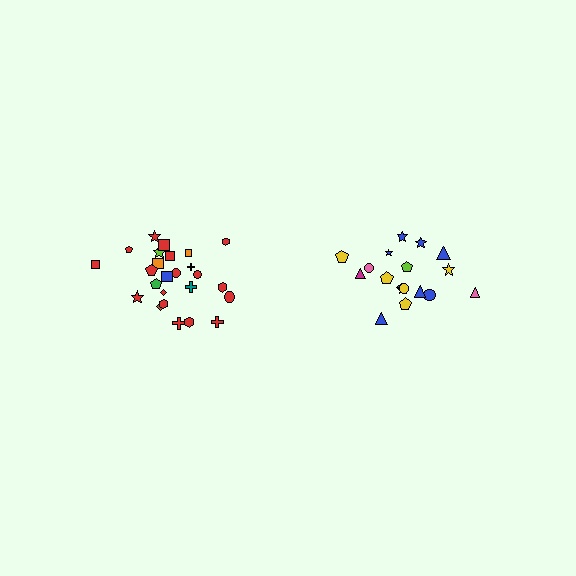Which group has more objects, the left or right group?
The left group.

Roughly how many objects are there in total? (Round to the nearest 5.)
Roughly 45 objects in total.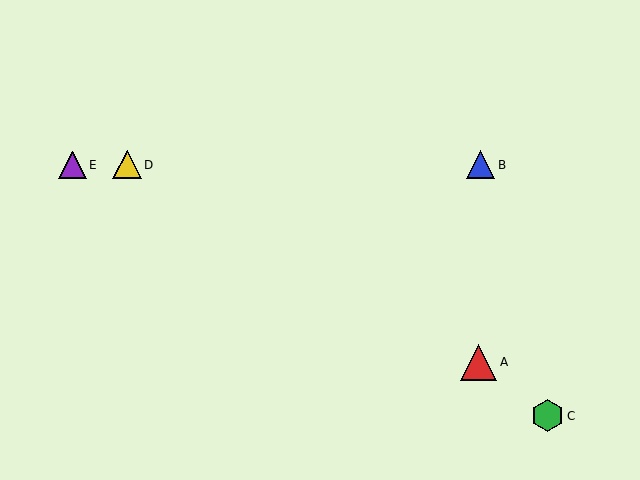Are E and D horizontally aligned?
Yes, both are at y≈165.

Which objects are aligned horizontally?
Objects B, D, E are aligned horizontally.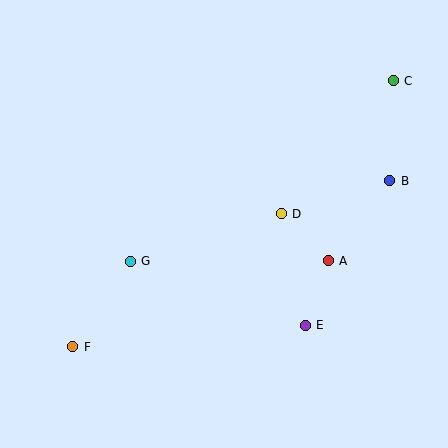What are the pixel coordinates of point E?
Point E is at (305, 325).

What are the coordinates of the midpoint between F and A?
The midpoint between F and A is at (201, 304).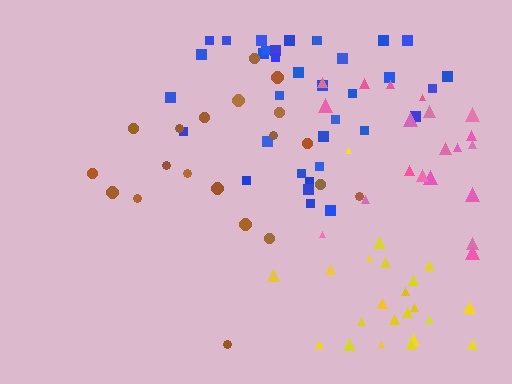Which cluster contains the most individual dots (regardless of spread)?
Blue (35).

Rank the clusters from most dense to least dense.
blue, yellow, brown, pink.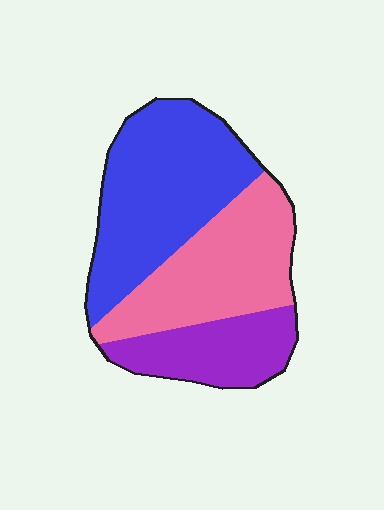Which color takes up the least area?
Purple, at roughly 20%.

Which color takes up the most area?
Blue, at roughly 45%.